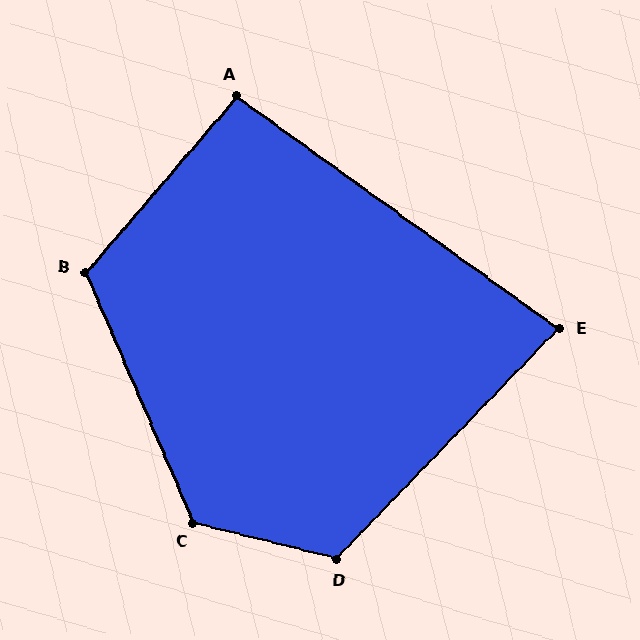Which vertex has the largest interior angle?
C, at approximately 127 degrees.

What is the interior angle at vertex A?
Approximately 95 degrees (approximately right).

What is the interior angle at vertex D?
Approximately 120 degrees (obtuse).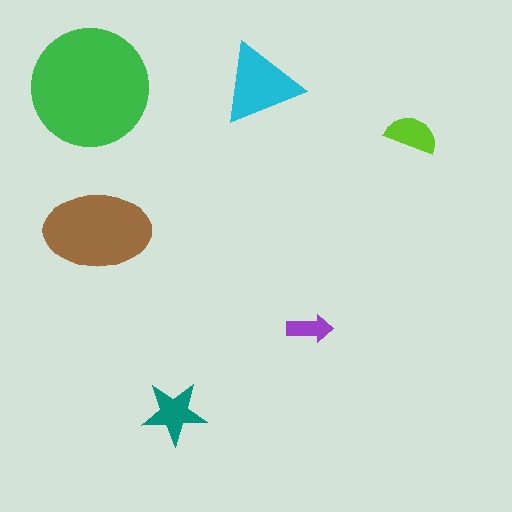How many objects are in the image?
There are 6 objects in the image.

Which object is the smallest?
The purple arrow.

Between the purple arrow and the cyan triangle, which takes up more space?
The cyan triangle.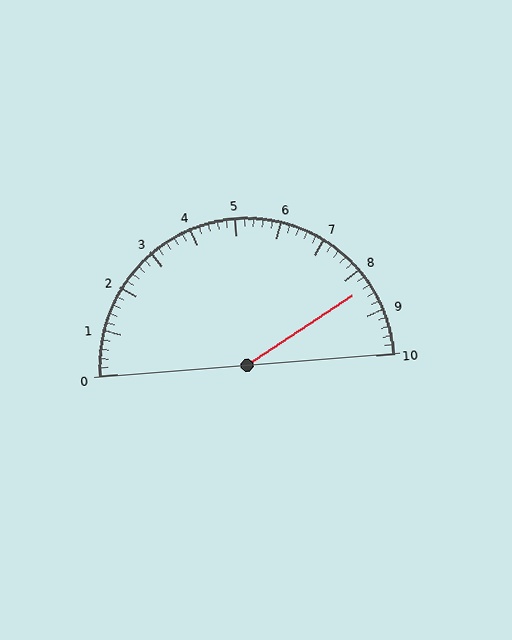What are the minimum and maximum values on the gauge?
The gauge ranges from 0 to 10.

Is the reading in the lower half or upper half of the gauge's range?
The reading is in the upper half of the range (0 to 10).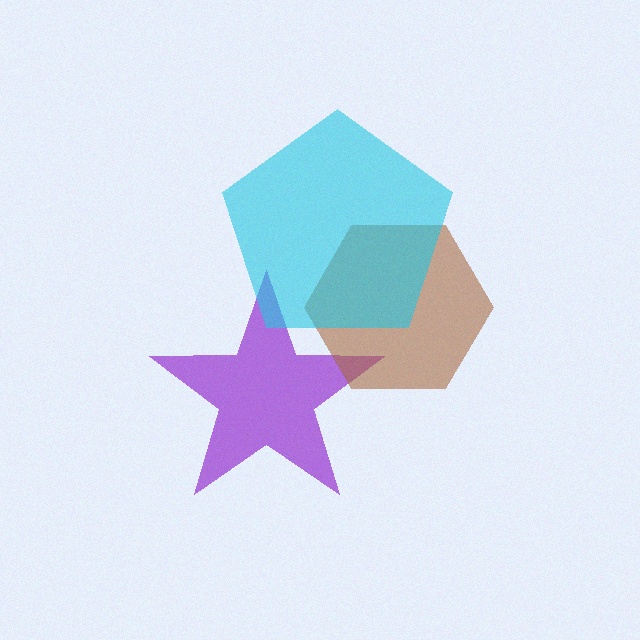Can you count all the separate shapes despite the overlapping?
Yes, there are 3 separate shapes.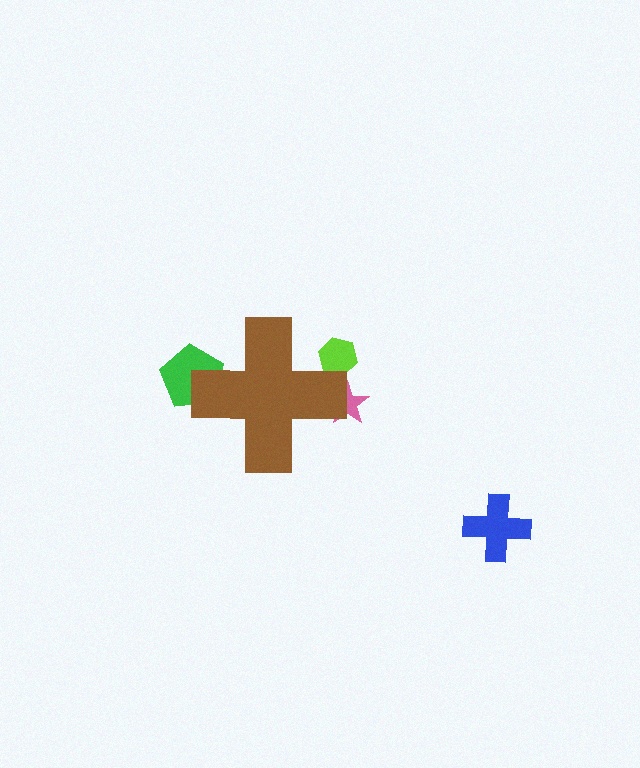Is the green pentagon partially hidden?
Yes, the green pentagon is partially hidden behind the brown cross.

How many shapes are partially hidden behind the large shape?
3 shapes are partially hidden.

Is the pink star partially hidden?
Yes, the pink star is partially hidden behind the brown cross.